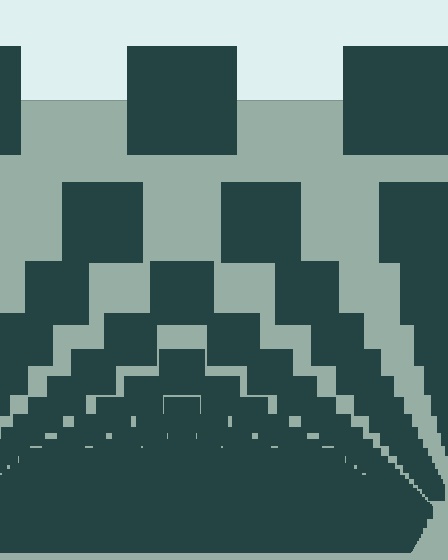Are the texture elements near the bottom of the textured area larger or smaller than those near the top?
Smaller. The gradient is inverted — elements near the bottom are smaller and denser.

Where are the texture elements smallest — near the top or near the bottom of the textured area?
Near the bottom.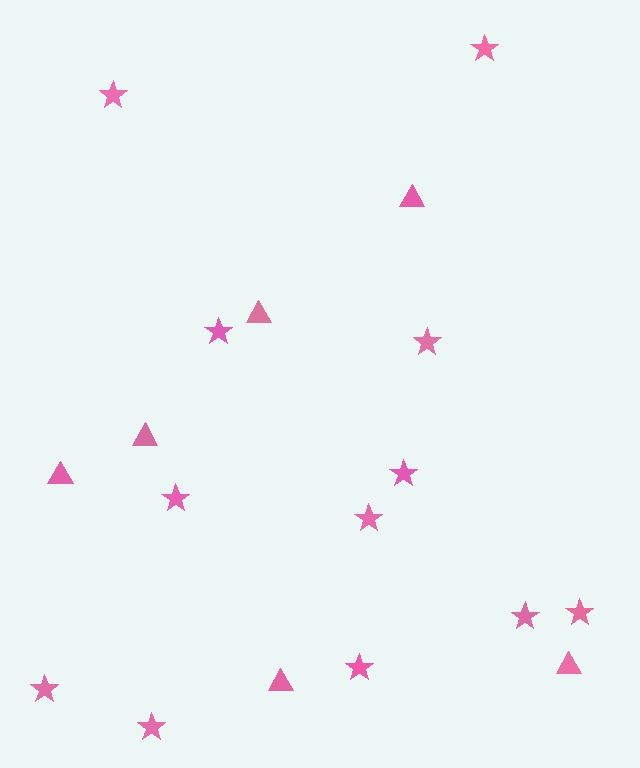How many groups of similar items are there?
There are 2 groups: one group of stars (12) and one group of triangles (6).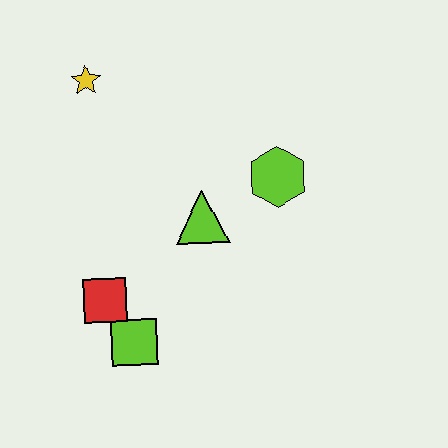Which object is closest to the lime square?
The red square is closest to the lime square.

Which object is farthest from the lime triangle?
The yellow star is farthest from the lime triangle.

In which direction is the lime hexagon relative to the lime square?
The lime hexagon is above the lime square.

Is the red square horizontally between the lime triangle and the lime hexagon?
No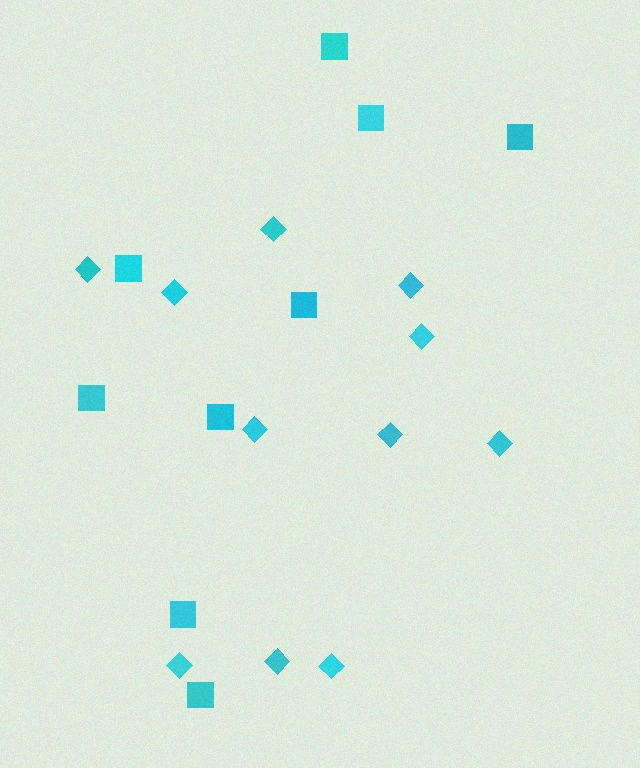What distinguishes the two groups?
There are 2 groups: one group of diamonds (11) and one group of squares (9).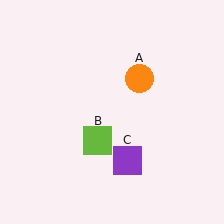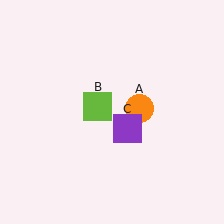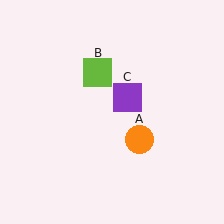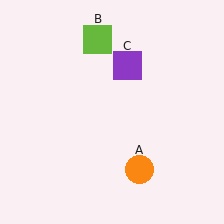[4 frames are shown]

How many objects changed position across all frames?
3 objects changed position: orange circle (object A), lime square (object B), purple square (object C).